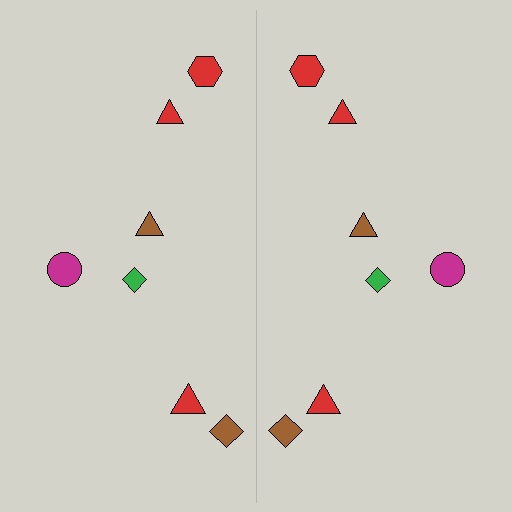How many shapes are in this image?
There are 14 shapes in this image.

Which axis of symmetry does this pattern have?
The pattern has a vertical axis of symmetry running through the center of the image.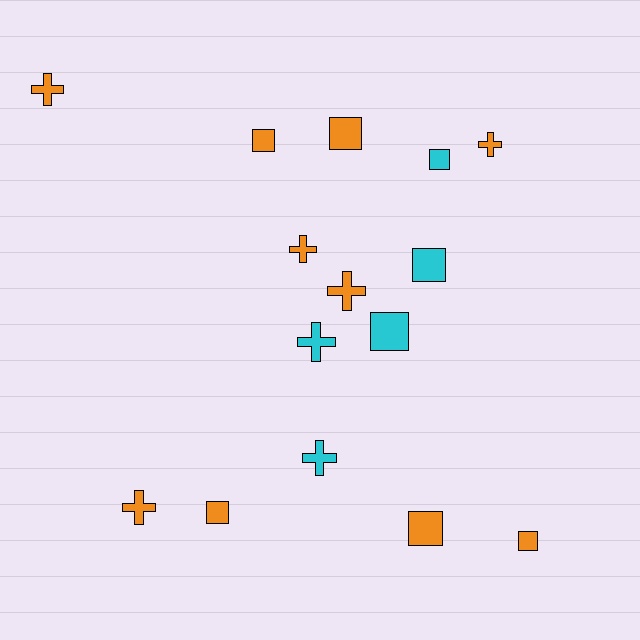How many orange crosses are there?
There are 5 orange crosses.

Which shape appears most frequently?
Square, with 8 objects.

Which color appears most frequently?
Orange, with 10 objects.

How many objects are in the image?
There are 15 objects.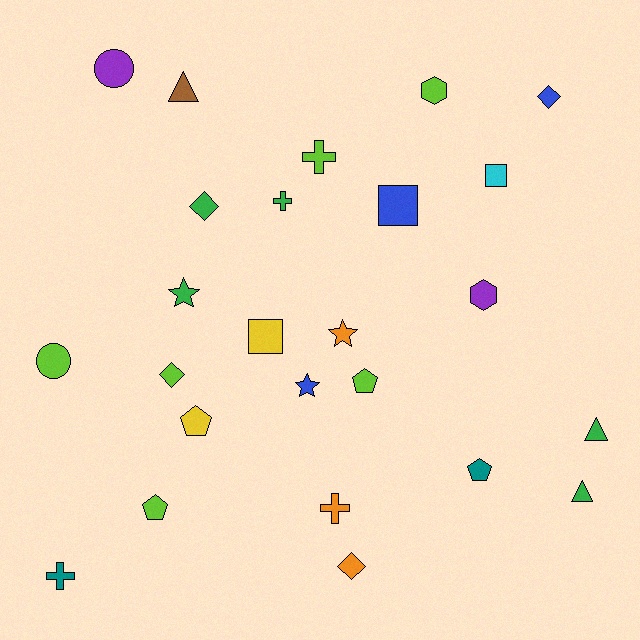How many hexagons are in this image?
There are 2 hexagons.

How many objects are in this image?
There are 25 objects.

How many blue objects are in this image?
There are 3 blue objects.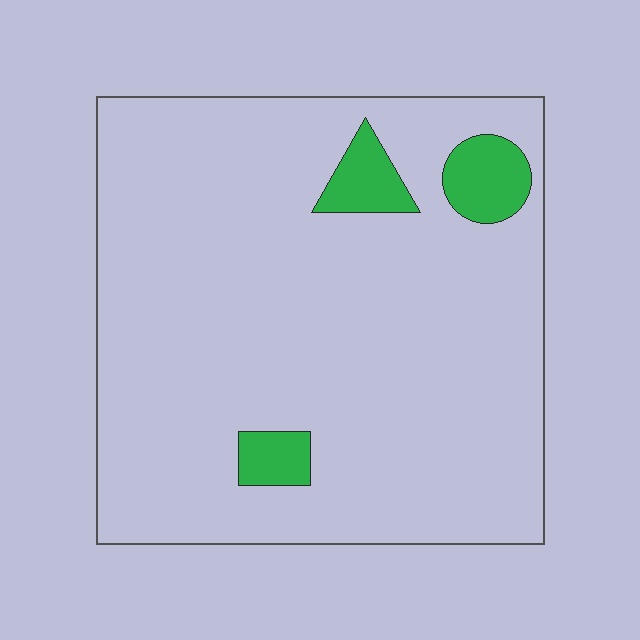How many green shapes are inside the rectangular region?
3.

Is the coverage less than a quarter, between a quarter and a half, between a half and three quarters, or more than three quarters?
Less than a quarter.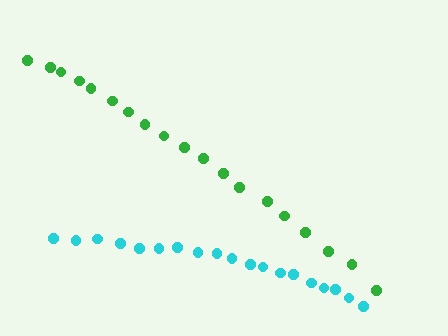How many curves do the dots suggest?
There are 2 distinct paths.